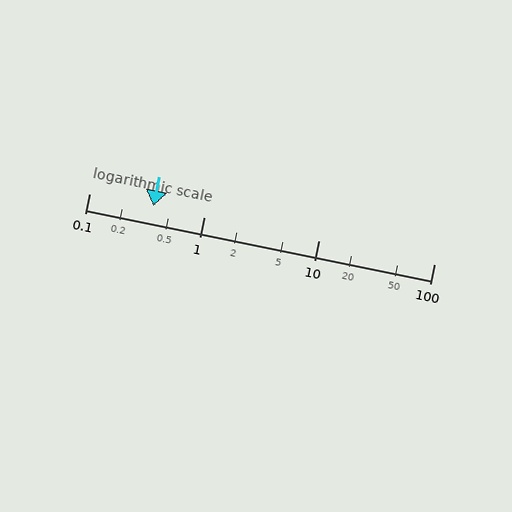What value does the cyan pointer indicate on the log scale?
The pointer indicates approximately 0.36.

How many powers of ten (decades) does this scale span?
The scale spans 3 decades, from 0.1 to 100.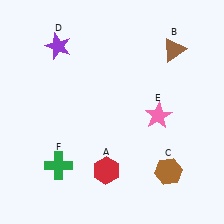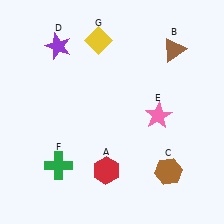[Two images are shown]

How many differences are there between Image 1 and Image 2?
There is 1 difference between the two images.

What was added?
A yellow diamond (G) was added in Image 2.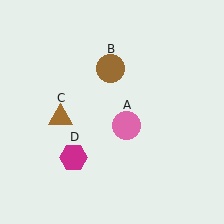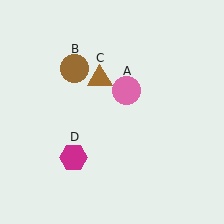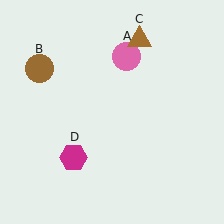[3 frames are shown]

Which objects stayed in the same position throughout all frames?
Magenta hexagon (object D) remained stationary.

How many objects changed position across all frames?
3 objects changed position: pink circle (object A), brown circle (object B), brown triangle (object C).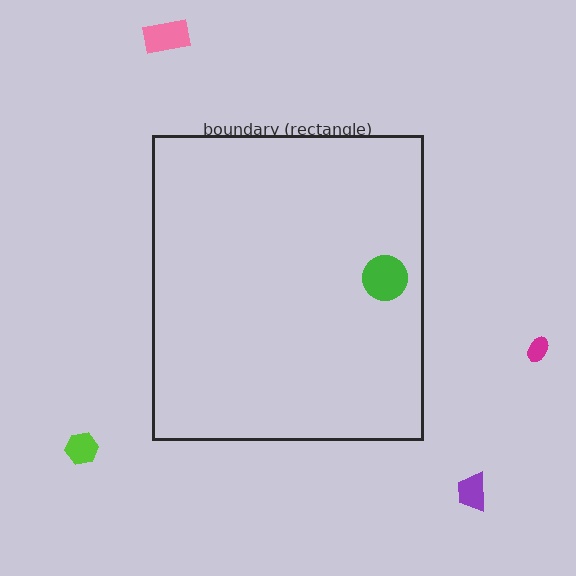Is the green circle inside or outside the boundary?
Inside.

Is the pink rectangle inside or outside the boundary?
Outside.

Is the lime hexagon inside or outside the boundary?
Outside.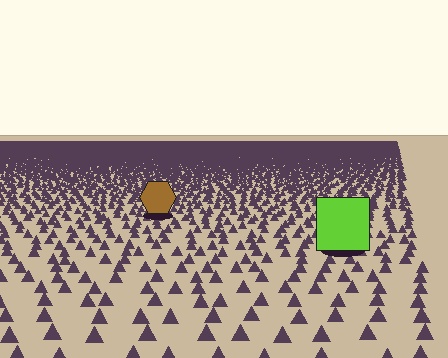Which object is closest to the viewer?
The lime square is closest. The texture marks near it are larger and more spread out.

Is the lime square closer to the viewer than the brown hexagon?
Yes. The lime square is closer — you can tell from the texture gradient: the ground texture is coarser near it.